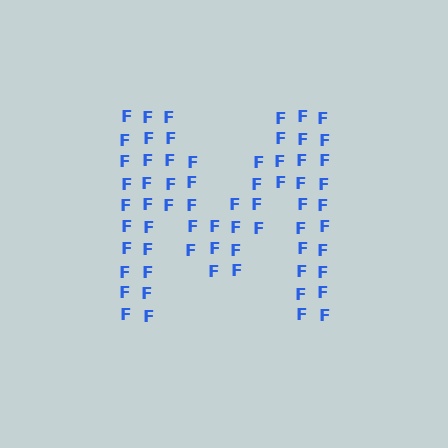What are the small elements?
The small elements are letter F's.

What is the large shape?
The large shape is the letter M.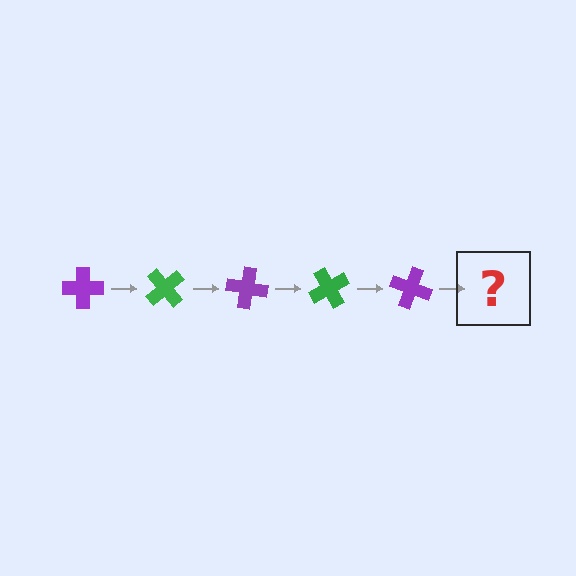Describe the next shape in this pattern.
It should be a green cross, rotated 250 degrees from the start.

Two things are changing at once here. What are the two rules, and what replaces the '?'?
The two rules are that it rotates 50 degrees each step and the color cycles through purple and green. The '?' should be a green cross, rotated 250 degrees from the start.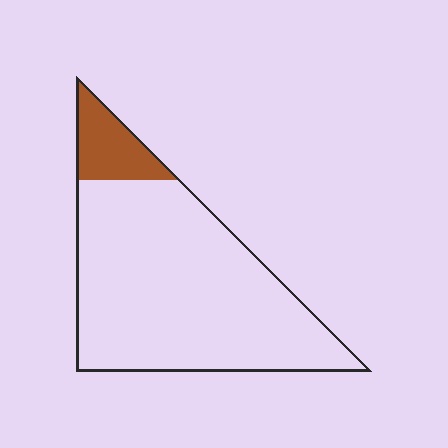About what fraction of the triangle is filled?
About one eighth (1/8).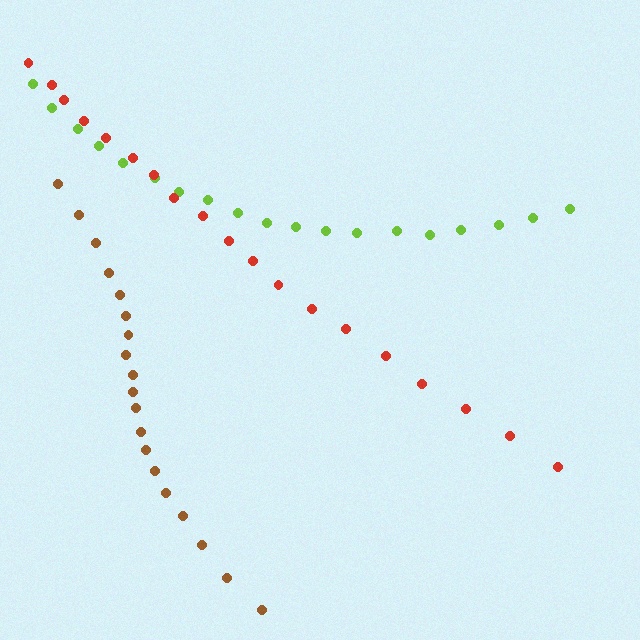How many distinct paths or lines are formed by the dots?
There are 3 distinct paths.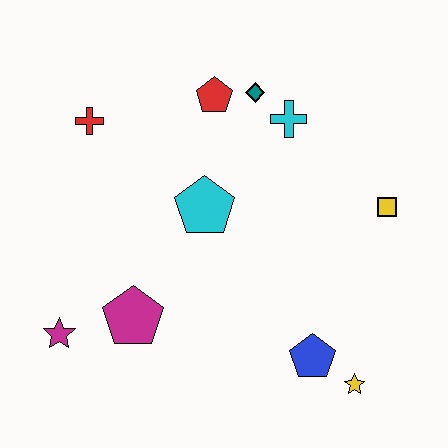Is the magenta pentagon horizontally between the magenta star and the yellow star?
Yes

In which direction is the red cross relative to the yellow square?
The red cross is to the left of the yellow square.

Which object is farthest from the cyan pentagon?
The yellow star is farthest from the cyan pentagon.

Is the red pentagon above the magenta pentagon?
Yes